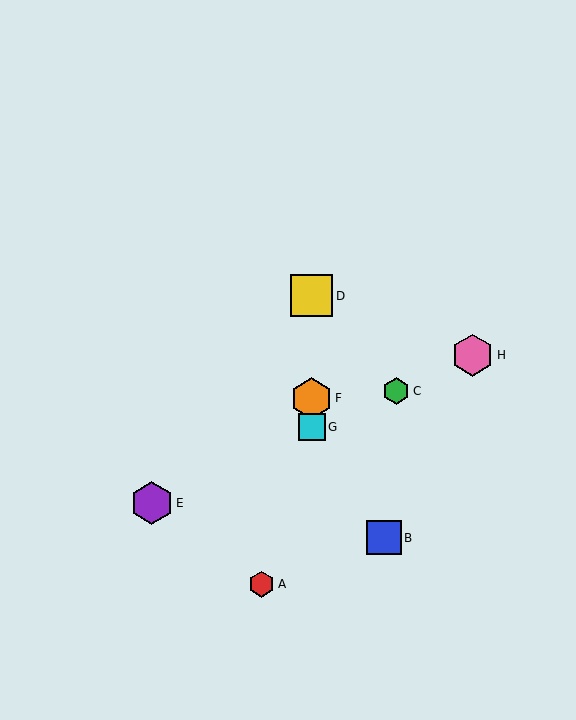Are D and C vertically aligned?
No, D is at x≈312 and C is at x≈396.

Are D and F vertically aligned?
Yes, both are at x≈312.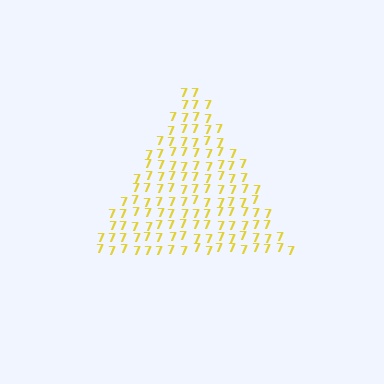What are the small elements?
The small elements are digit 7's.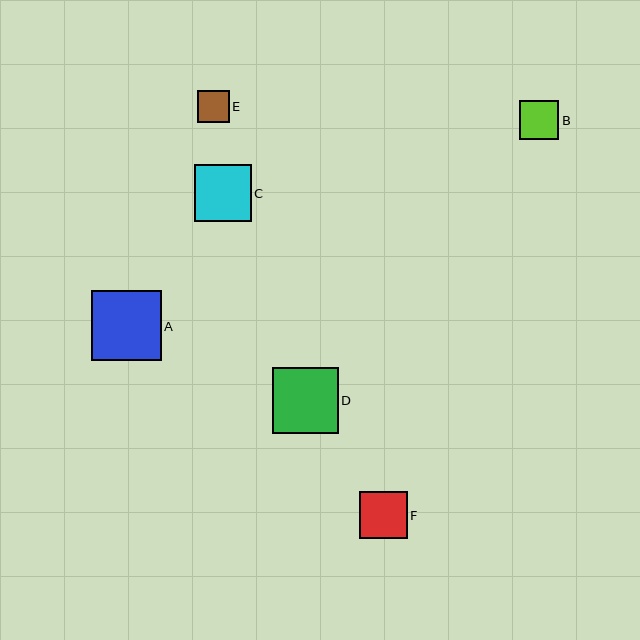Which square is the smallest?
Square E is the smallest with a size of approximately 32 pixels.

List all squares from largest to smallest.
From largest to smallest: A, D, C, F, B, E.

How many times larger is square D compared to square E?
Square D is approximately 2.1 times the size of square E.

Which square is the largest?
Square A is the largest with a size of approximately 70 pixels.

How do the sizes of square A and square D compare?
Square A and square D are approximately the same size.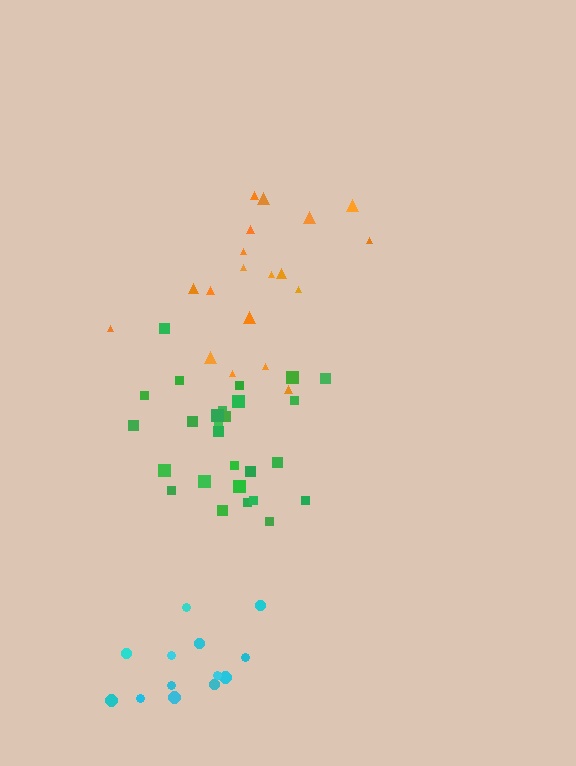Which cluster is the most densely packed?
Cyan.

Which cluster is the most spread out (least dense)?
Orange.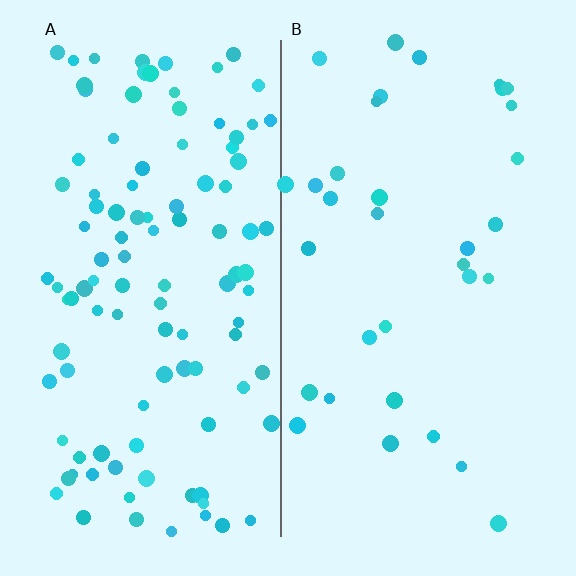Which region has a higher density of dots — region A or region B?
A (the left).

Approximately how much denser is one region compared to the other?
Approximately 3.2× — region A over region B.